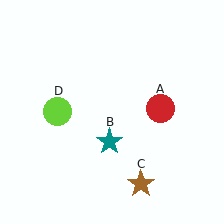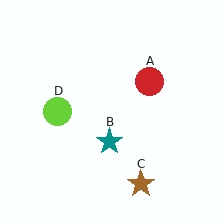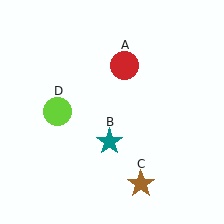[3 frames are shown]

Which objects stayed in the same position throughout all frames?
Teal star (object B) and brown star (object C) and lime circle (object D) remained stationary.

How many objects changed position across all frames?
1 object changed position: red circle (object A).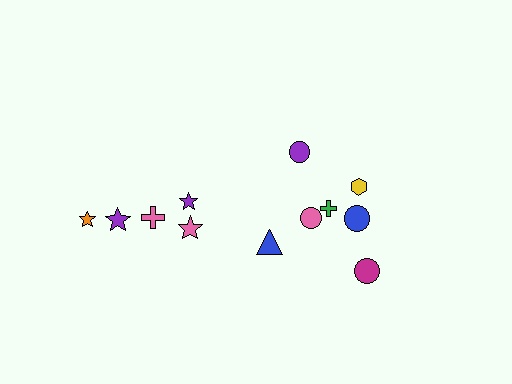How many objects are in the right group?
There are 7 objects.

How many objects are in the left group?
There are 5 objects.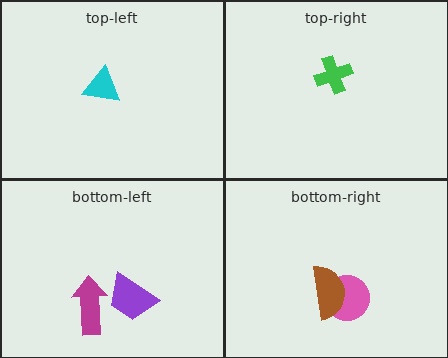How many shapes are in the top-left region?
1.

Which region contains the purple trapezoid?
The bottom-left region.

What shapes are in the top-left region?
The cyan triangle.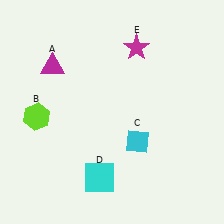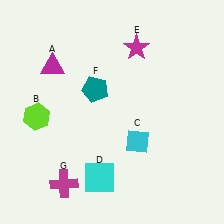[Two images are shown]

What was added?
A teal pentagon (F), a magenta cross (G) were added in Image 2.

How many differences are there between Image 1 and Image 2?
There are 2 differences between the two images.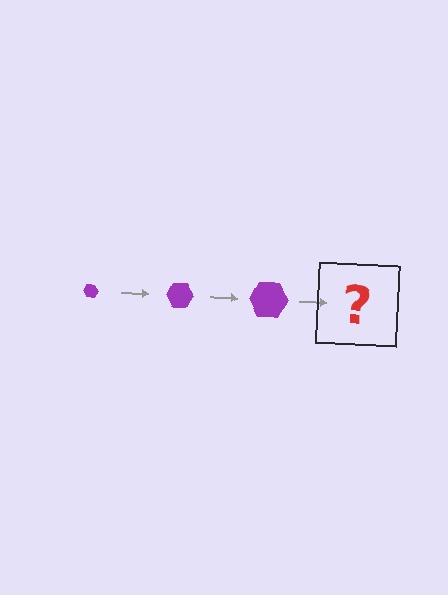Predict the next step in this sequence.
The next step is a purple hexagon, larger than the previous one.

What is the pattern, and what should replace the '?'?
The pattern is that the hexagon gets progressively larger each step. The '?' should be a purple hexagon, larger than the previous one.